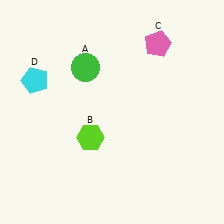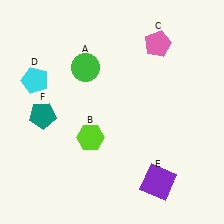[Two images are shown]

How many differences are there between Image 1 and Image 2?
There are 2 differences between the two images.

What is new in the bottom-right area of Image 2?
A purple square (E) was added in the bottom-right area of Image 2.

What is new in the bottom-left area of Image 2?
A teal pentagon (F) was added in the bottom-left area of Image 2.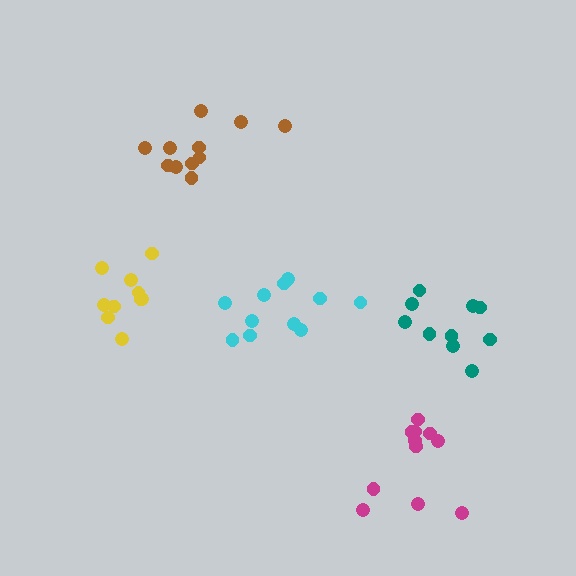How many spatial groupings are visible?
There are 5 spatial groupings.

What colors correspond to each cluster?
The clusters are colored: teal, magenta, yellow, brown, cyan.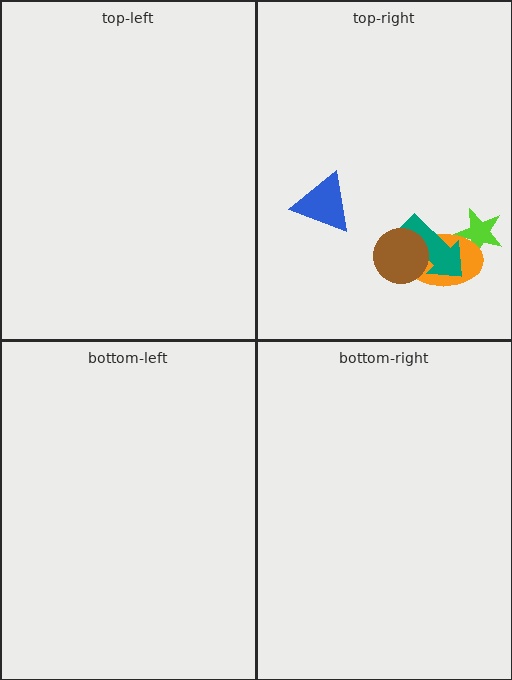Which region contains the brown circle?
The top-right region.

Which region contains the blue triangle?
The top-right region.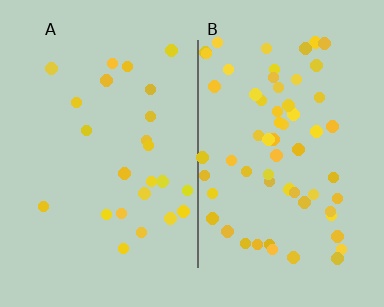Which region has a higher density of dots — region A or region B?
B (the right).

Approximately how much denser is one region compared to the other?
Approximately 2.6× — region B over region A.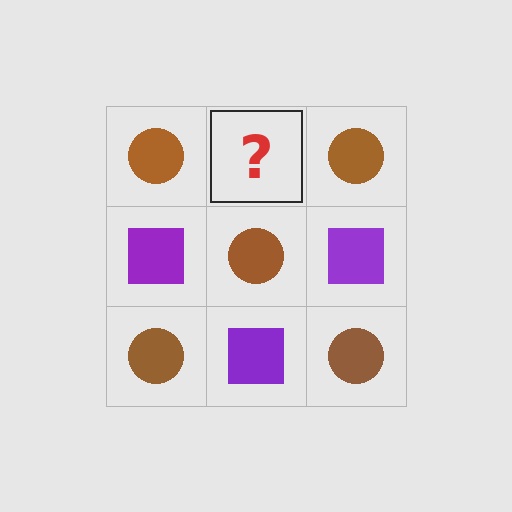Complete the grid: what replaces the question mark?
The question mark should be replaced with a purple square.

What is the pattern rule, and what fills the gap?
The rule is that it alternates brown circle and purple square in a checkerboard pattern. The gap should be filled with a purple square.